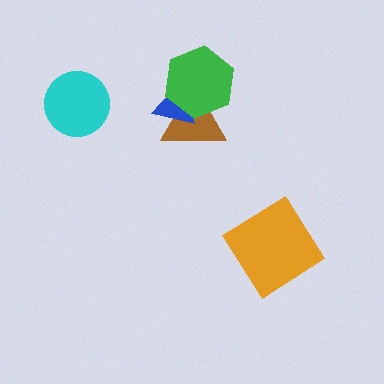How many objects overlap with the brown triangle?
2 objects overlap with the brown triangle.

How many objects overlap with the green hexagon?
2 objects overlap with the green hexagon.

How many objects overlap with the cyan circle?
0 objects overlap with the cyan circle.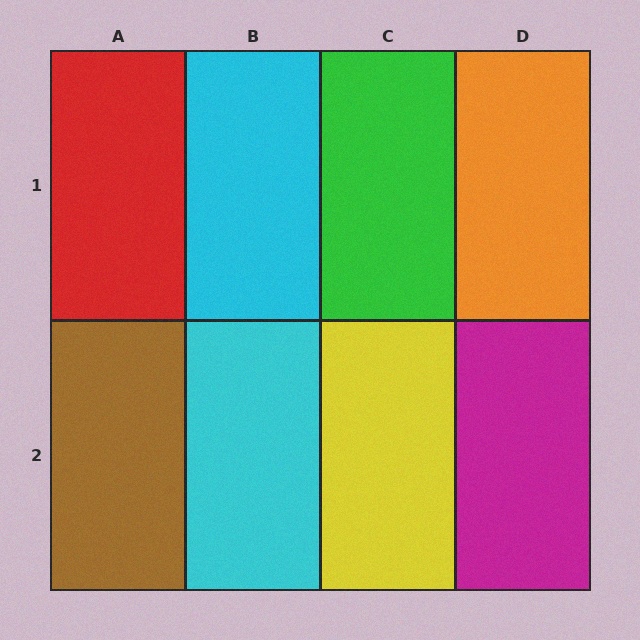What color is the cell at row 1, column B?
Cyan.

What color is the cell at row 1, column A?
Red.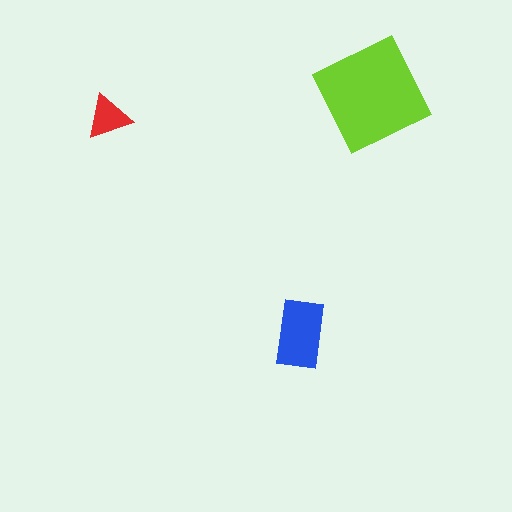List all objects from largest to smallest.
The lime diamond, the blue rectangle, the red triangle.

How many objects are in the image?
There are 3 objects in the image.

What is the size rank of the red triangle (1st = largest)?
3rd.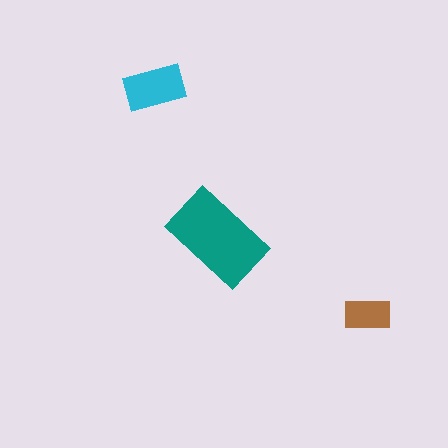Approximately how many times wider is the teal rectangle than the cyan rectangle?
About 1.5 times wider.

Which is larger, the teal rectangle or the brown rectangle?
The teal one.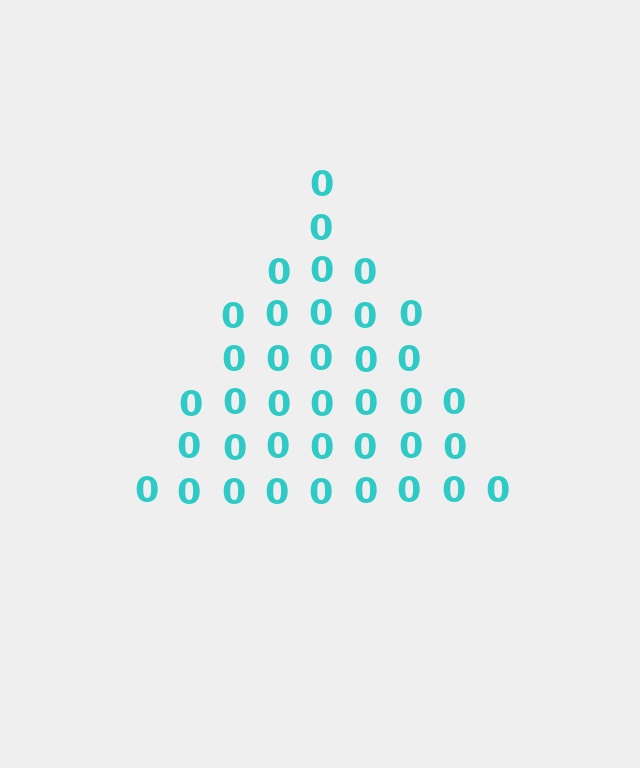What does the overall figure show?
The overall figure shows a triangle.